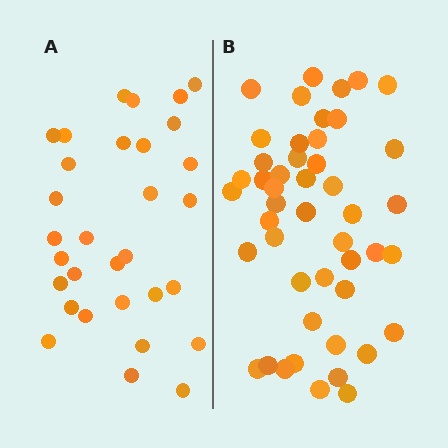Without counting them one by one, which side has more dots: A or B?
Region B (the right region) has more dots.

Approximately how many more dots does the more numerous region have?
Region B has approximately 15 more dots than region A.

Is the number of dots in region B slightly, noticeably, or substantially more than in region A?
Region B has substantially more. The ratio is roughly 1.5 to 1.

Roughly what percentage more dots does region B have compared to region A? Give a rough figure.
About 50% more.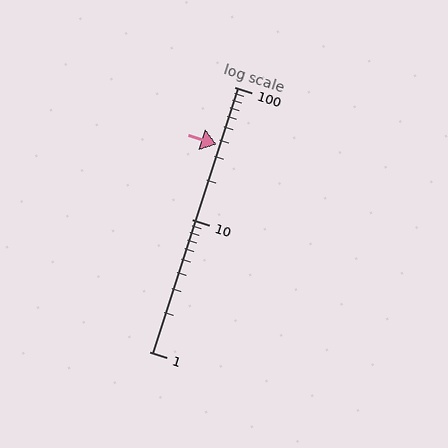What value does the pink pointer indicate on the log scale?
The pointer indicates approximately 37.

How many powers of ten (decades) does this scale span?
The scale spans 2 decades, from 1 to 100.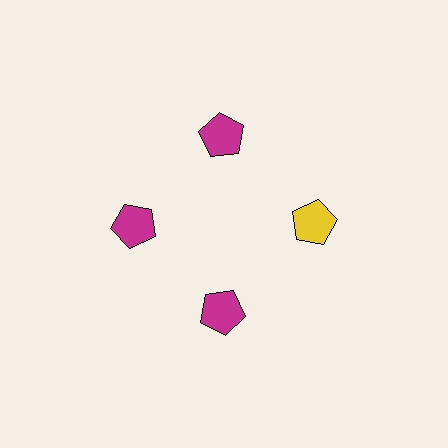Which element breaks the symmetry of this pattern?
The yellow pentagon at roughly the 3 o'clock position breaks the symmetry. All other shapes are magenta pentagons.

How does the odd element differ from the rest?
It has a different color: yellow instead of magenta.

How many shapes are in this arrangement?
There are 4 shapes arranged in a ring pattern.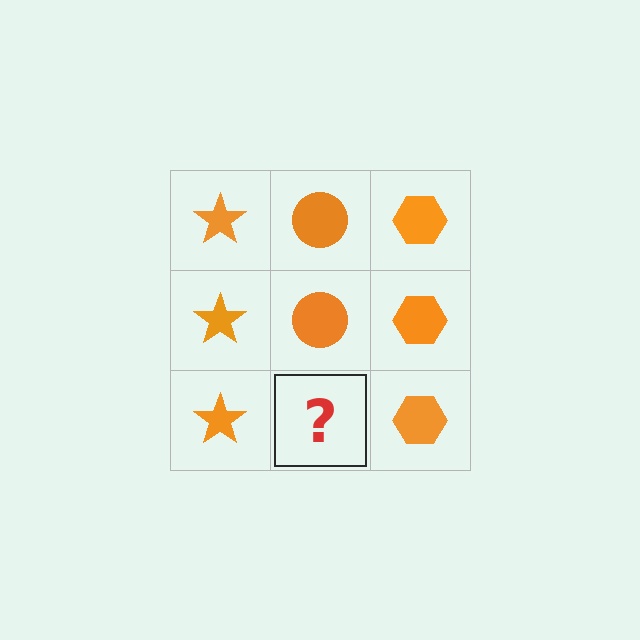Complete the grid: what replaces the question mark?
The question mark should be replaced with an orange circle.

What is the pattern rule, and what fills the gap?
The rule is that each column has a consistent shape. The gap should be filled with an orange circle.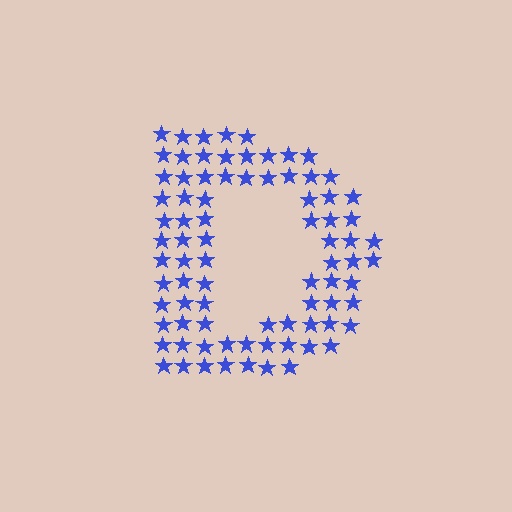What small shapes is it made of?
It is made of small stars.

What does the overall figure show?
The overall figure shows the letter D.